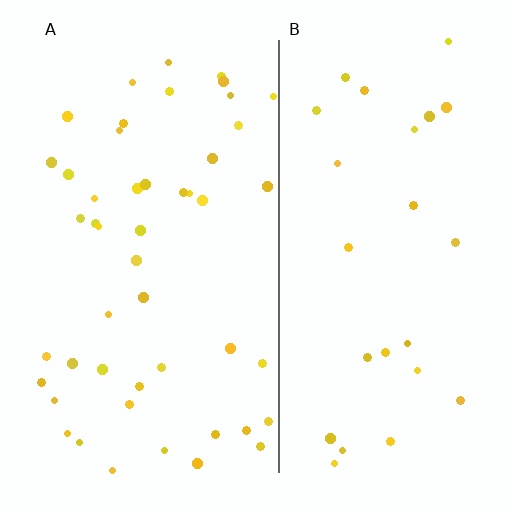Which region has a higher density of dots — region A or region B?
A (the left).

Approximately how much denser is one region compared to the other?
Approximately 1.9× — region A over region B.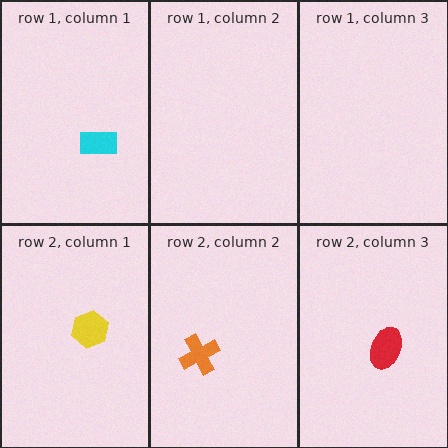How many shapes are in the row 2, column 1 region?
1.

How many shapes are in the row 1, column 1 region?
1.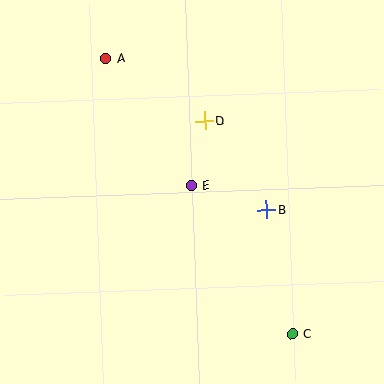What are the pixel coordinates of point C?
Point C is at (293, 334).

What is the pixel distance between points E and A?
The distance between E and A is 153 pixels.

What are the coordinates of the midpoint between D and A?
The midpoint between D and A is at (155, 90).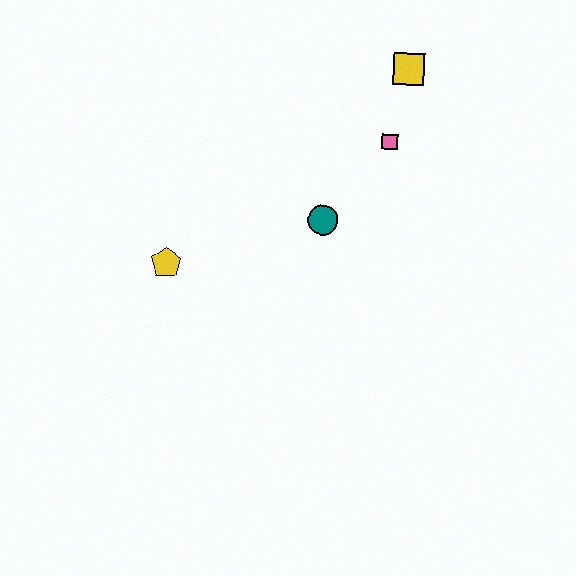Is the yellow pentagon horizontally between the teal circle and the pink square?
No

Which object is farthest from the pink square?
The yellow pentagon is farthest from the pink square.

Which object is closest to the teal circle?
The pink square is closest to the teal circle.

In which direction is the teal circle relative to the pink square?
The teal circle is below the pink square.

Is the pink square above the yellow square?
No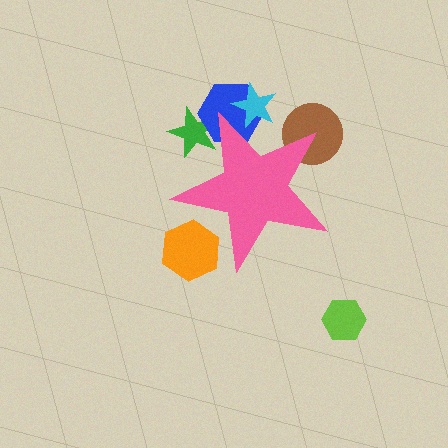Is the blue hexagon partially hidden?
Yes, the blue hexagon is partially hidden behind the pink star.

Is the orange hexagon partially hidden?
Yes, the orange hexagon is partially hidden behind the pink star.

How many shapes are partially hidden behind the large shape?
5 shapes are partially hidden.